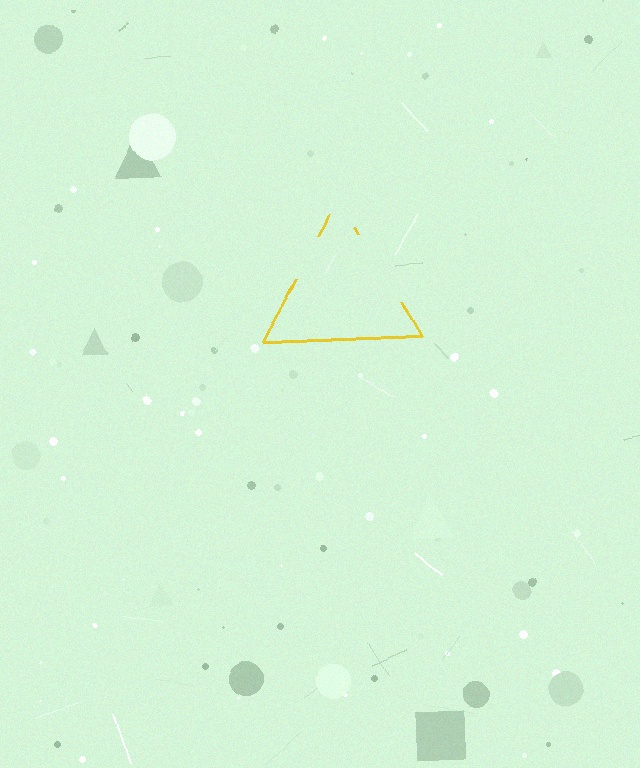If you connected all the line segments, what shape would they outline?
They would outline a triangle.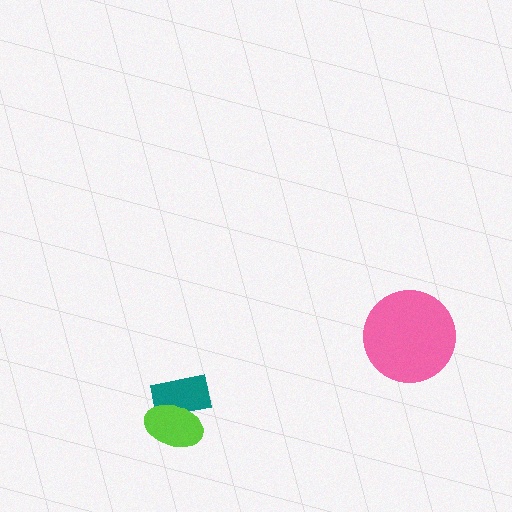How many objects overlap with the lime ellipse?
1 object overlaps with the lime ellipse.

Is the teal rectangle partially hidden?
Yes, it is partially covered by another shape.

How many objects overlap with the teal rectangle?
1 object overlaps with the teal rectangle.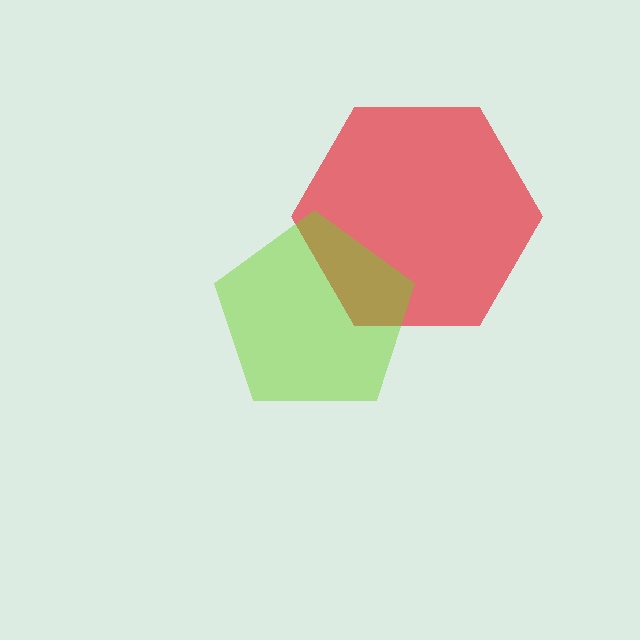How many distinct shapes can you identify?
There are 2 distinct shapes: a red hexagon, a lime pentagon.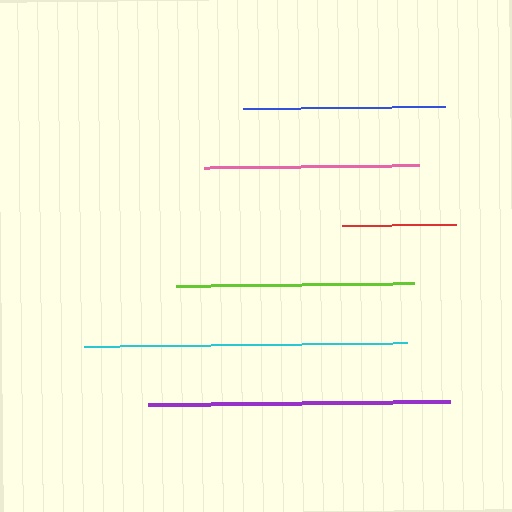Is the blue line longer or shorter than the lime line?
The lime line is longer than the blue line.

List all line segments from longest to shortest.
From longest to shortest: cyan, purple, lime, pink, blue, red.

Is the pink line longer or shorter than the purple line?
The purple line is longer than the pink line.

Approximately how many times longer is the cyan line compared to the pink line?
The cyan line is approximately 1.5 times the length of the pink line.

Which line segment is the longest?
The cyan line is the longest at approximately 323 pixels.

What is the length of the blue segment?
The blue segment is approximately 202 pixels long.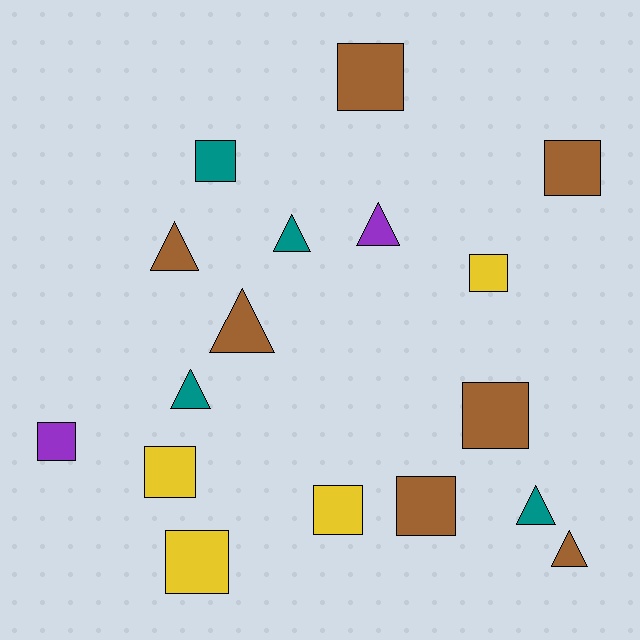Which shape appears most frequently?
Square, with 10 objects.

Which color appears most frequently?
Brown, with 7 objects.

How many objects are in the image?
There are 17 objects.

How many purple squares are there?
There is 1 purple square.